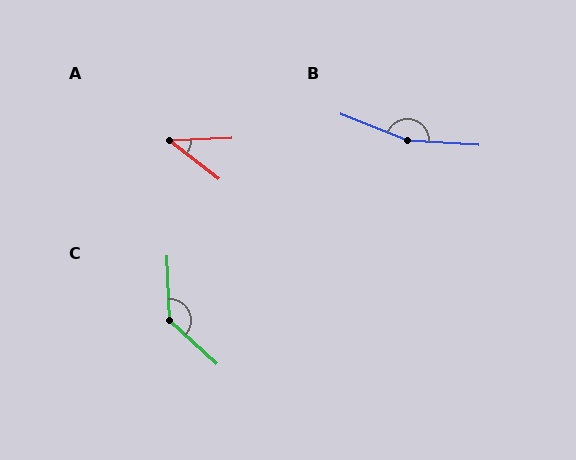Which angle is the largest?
B, at approximately 162 degrees.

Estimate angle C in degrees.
Approximately 135 degrees.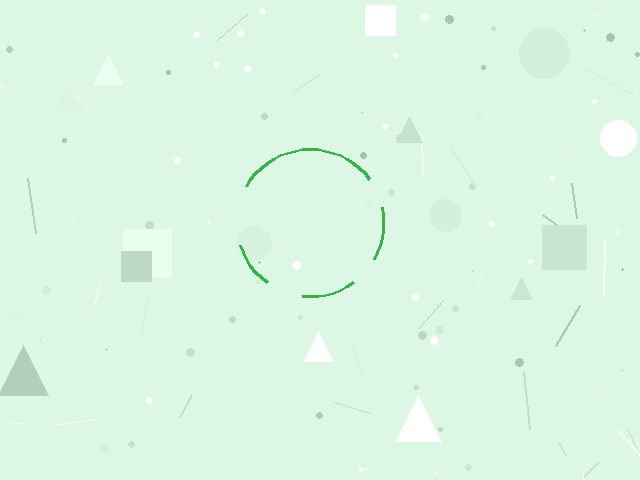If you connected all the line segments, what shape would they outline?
They would outline a circle.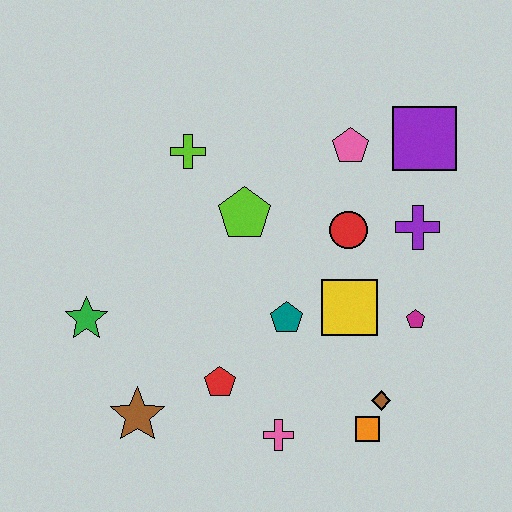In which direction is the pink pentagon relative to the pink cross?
The pink pentagon is above the pink cross.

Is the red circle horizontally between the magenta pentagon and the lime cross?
Yes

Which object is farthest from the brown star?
The purple square is farthest from the brown star.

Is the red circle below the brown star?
No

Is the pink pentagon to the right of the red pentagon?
Yes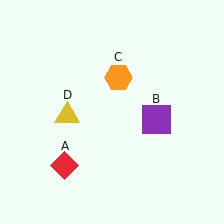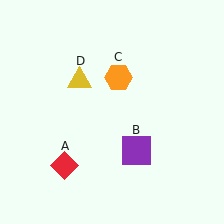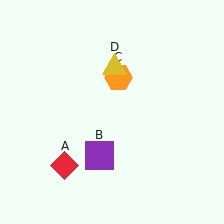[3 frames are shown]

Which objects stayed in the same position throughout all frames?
Red diamond (object A) and orange hexagon (object C) remained stationary.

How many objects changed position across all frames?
2 objects changed position: purple square (object B), yellow triangle (object D).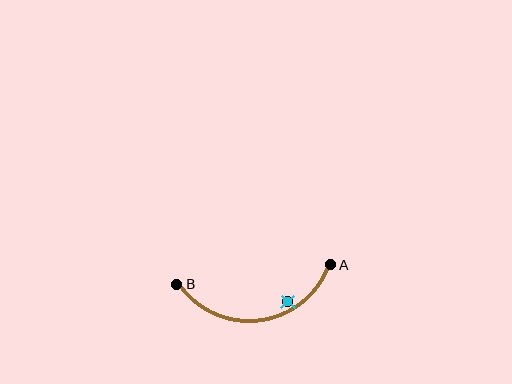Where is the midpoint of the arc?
The arc midpoint is the point on the curve farthest from the straight line joining A and B. It sits below that line.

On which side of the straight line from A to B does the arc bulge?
The arc bulges below the straight line connecting A and B.